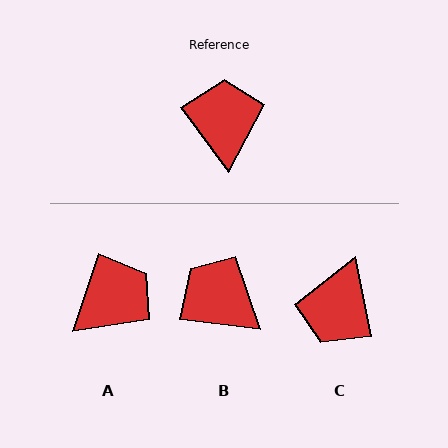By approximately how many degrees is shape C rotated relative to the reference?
Approximately 155 degrees counter-clockwise.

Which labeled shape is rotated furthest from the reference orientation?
C, about 155 degrees away.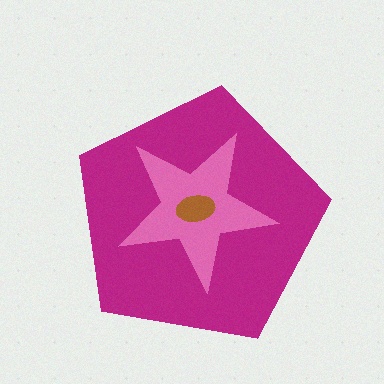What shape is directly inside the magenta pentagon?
The pink star.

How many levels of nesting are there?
3.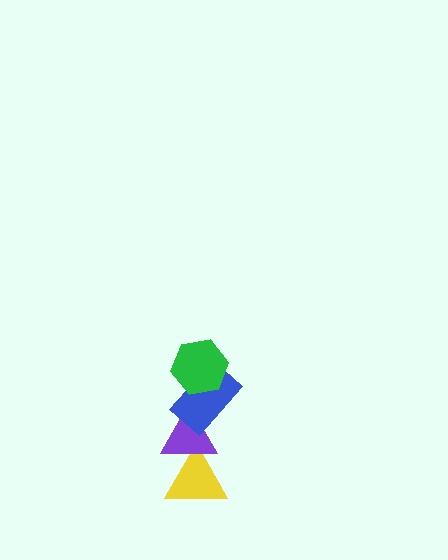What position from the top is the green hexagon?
The green hexagon is 1st from the top.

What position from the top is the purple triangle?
The purple triangle is 3rd from the top.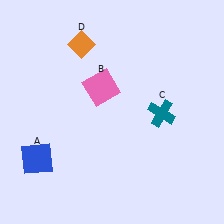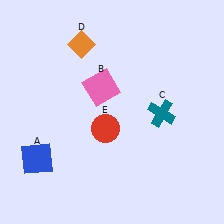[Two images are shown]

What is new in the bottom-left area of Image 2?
A red circle (E) was added in the bottom-left area of Image 2.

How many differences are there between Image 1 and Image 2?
There is 1 difference between the two images.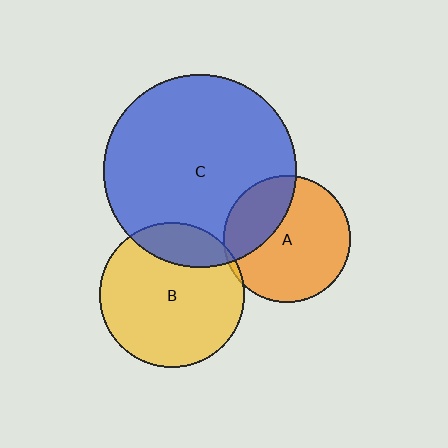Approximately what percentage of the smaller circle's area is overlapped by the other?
Approximately 30%.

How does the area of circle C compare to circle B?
Approximately 1.8 times.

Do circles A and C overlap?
Yes.